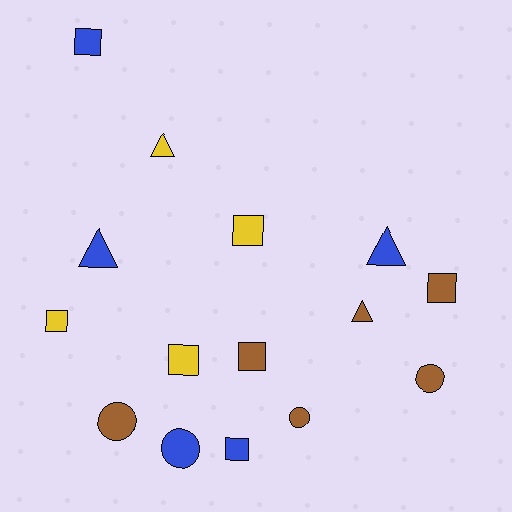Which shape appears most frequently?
Square, with 7 objects.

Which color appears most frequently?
Brown, with 6 objects.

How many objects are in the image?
There are 15 objects.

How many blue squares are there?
There are 2 blue squares.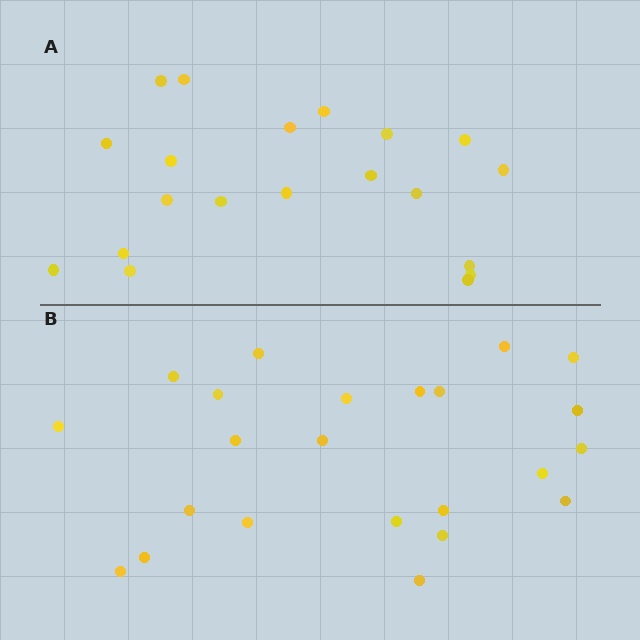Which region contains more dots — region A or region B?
Region B (the bottom region) has more dots.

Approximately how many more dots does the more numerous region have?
Region B has just a few more — roughly 2 or 3 more dots than region A.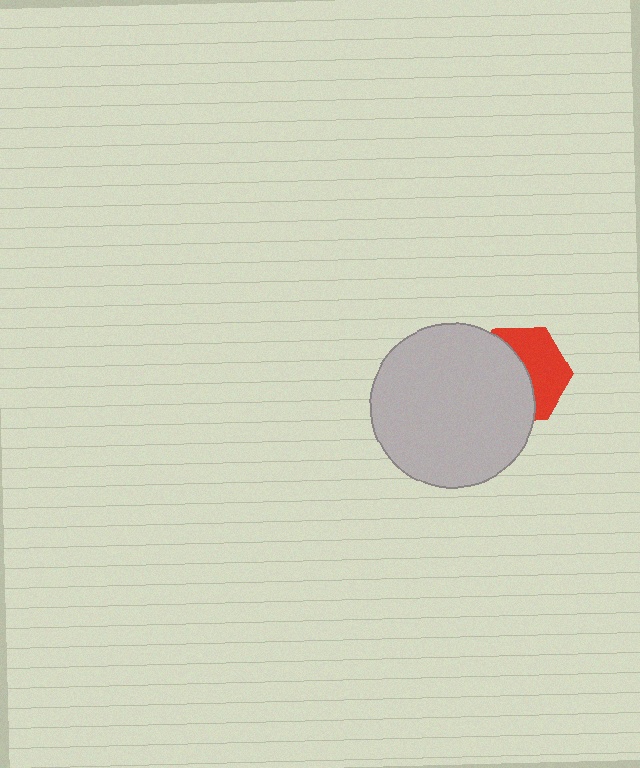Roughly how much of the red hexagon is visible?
About half of it is visible (roughly 45%).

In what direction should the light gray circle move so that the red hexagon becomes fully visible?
The light gray circle should move left. That is the shortest direction to clear the overlap and leave the red hexagon fully visible.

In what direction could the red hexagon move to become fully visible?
The red hexagon could move right. That would shift it out from behind the light gray circle entirely.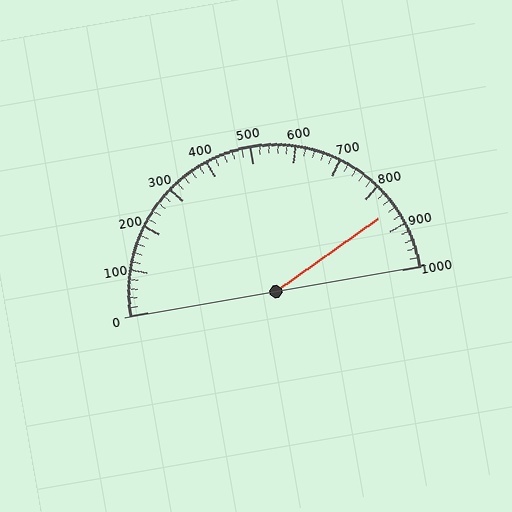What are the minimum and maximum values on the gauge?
The gauge ranges from 0 to 1000.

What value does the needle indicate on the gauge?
The needle indicates approximately 860.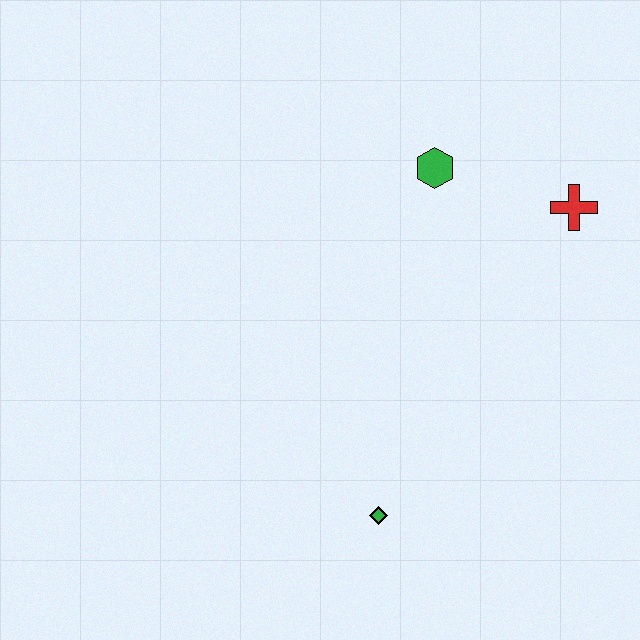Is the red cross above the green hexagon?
No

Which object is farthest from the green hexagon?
The green diamond is farthest from the green hexagon.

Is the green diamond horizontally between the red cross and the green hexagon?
No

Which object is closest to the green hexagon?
The red cross is closest to the green hexagon.